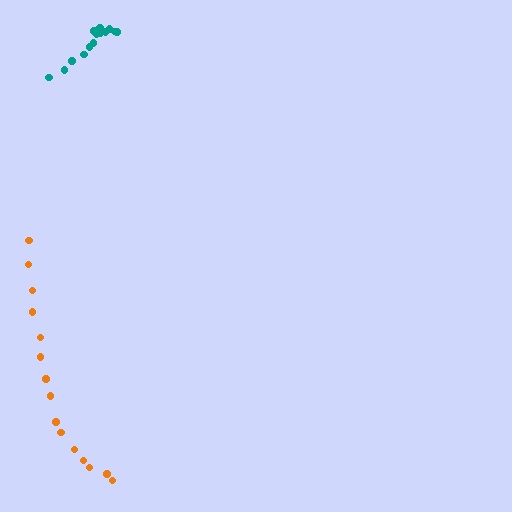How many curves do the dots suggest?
There are 2 distinct paths.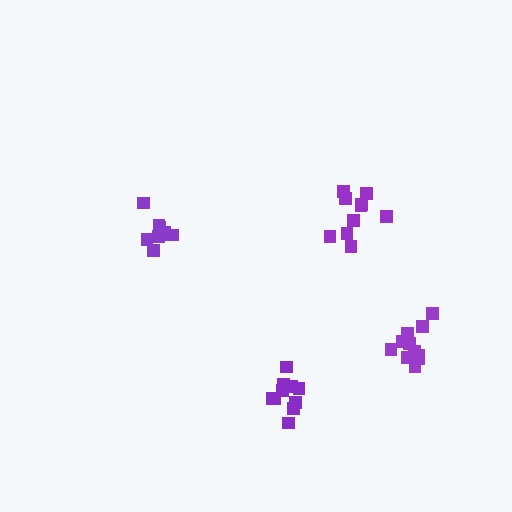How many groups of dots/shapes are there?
There are 4 groups.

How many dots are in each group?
Group 1: 10 dots, Group 2: 9 dots, Group 3: 11 dots, Group 4: 10 dots (40 total).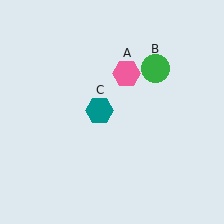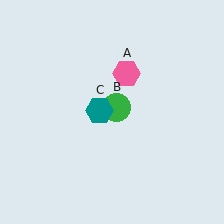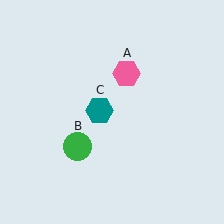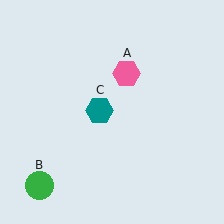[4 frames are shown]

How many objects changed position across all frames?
1 object changed position: green circle (object B).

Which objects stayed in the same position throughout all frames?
Pink hexagon (object A) and teal hexagon (object C) remained stationary.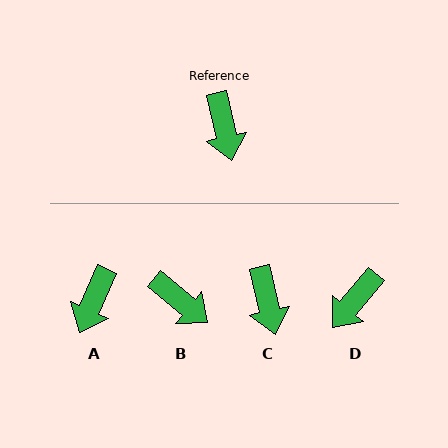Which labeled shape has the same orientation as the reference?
C.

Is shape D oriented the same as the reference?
No, it is off by about 52 degrees.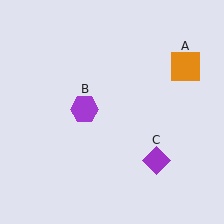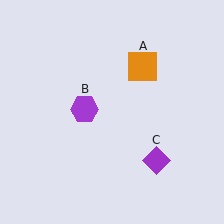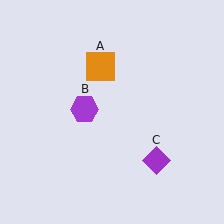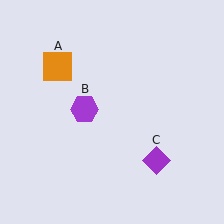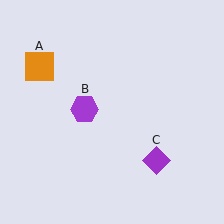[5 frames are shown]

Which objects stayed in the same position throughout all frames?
Purple hexagon (object B) and purple diamond (object C) remained stationary.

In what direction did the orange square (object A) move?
The orange square (object A) moved left.